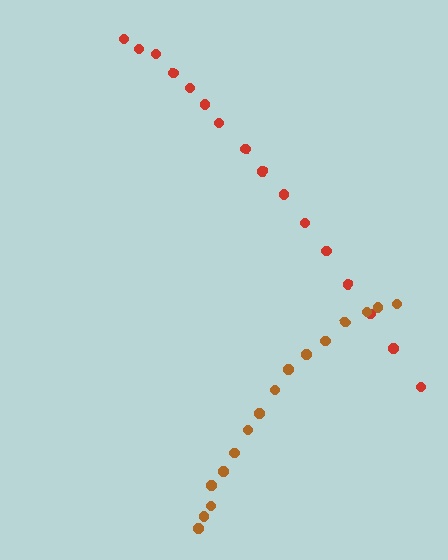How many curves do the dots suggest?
There are 2 distinct paths.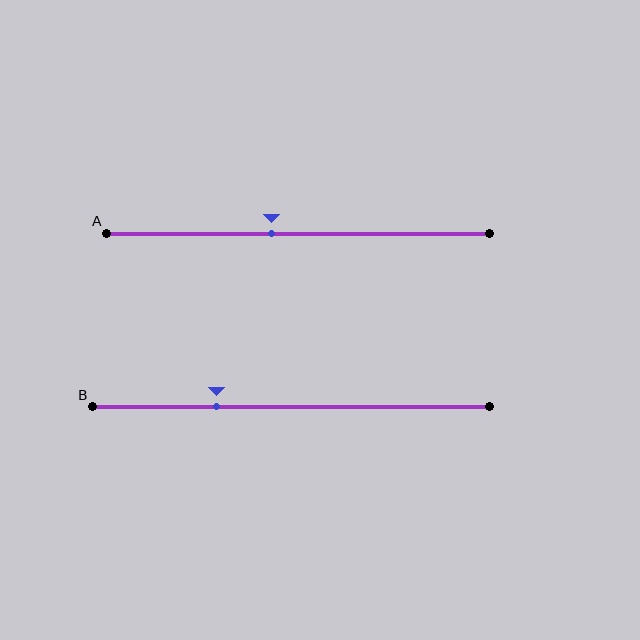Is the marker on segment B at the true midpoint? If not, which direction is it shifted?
No, the marker on segment B is shifted to the left by about 19% of the segment length.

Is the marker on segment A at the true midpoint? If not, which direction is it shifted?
No, the marker on segment A is shifted to the left by about 7% of the segment length.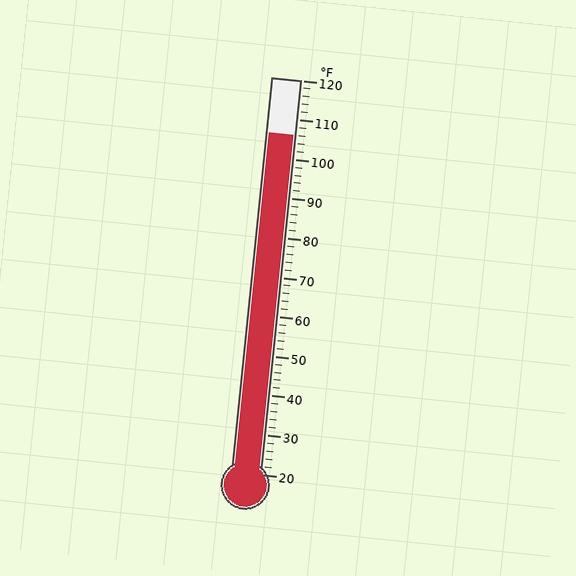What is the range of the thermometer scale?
The thermometer scale ranges from 20°F to 120°F.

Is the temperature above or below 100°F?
The temperature is above 100°F.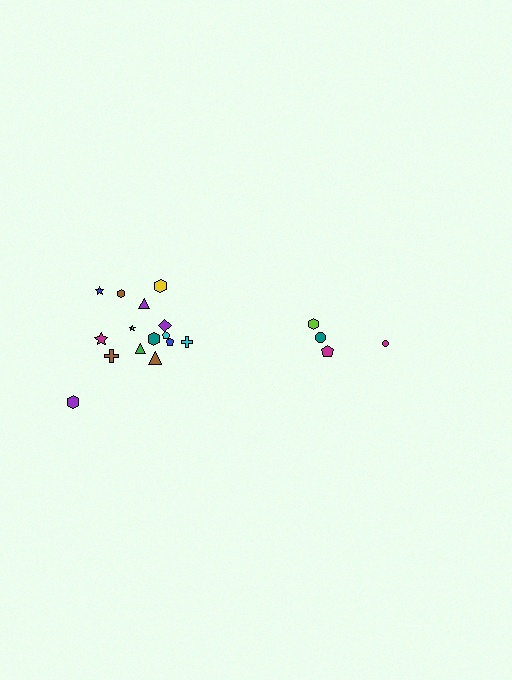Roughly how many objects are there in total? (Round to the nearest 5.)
Roughly 20 objects in total.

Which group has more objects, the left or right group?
The left group.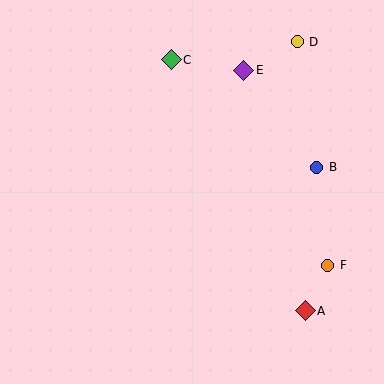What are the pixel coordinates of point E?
Point E is at (244, 70).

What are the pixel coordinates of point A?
Point A is at (305, 311).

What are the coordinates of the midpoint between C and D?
The midpoint between C and D is at (234, 51).